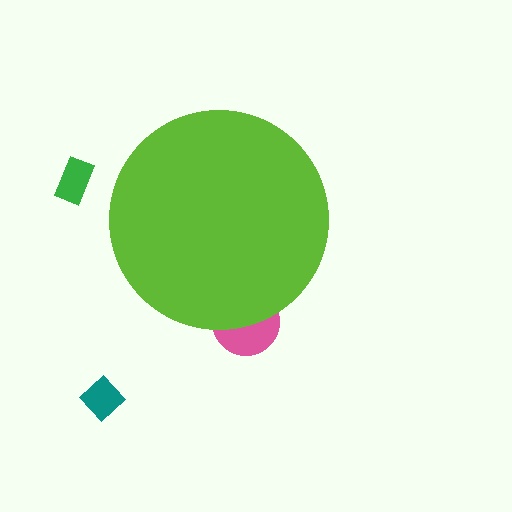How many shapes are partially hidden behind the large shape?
1 shape is partially hidden.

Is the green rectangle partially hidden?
No, the green rectangle is fully visible.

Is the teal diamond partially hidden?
No, the teal diamond is fully visible.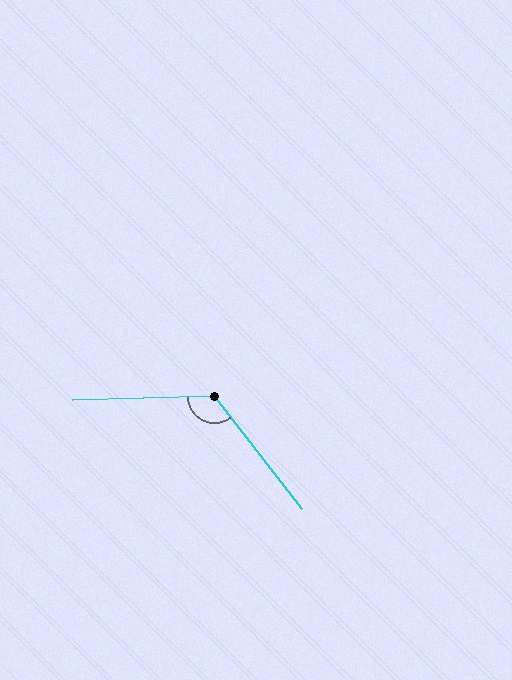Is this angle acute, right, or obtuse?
It is obtuse.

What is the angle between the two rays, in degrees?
Approximately 126 degrees.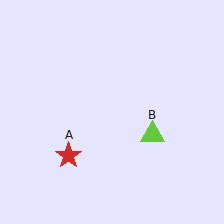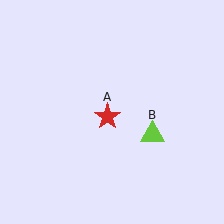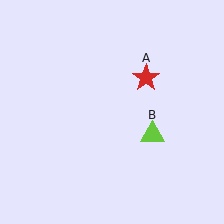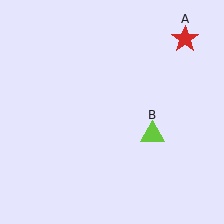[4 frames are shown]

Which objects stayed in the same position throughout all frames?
Lime triangle (object B) remained stationary.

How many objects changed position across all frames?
1 object changed position: red star (object A).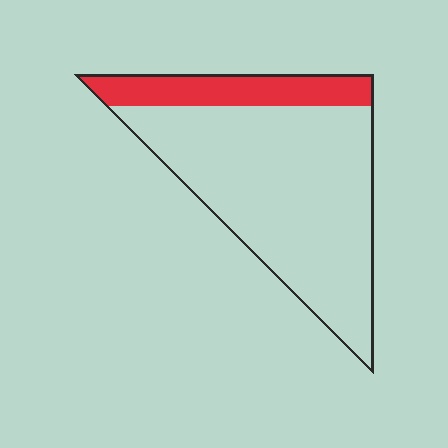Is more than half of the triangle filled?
No.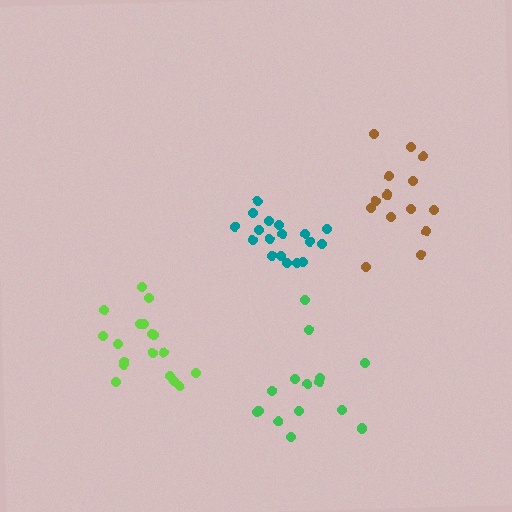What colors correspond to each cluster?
The clusters are colored: teal, lime, brown, green.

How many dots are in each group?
Group 1: 18 dots, Group 2: 18 dots, Group 3: 15 dots, Group 4: 15 dots (66 total).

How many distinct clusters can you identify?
There are 4 distinct clusters.